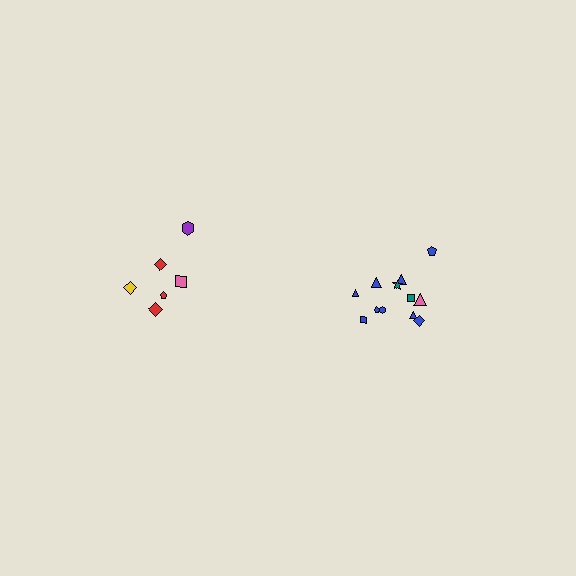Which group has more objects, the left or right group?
The right group.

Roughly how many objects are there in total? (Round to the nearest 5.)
Roughly 20 objects in total.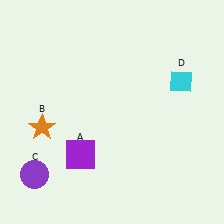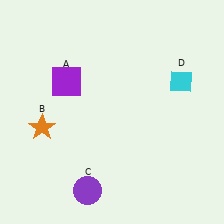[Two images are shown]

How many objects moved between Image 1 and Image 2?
2 objects moved between the two images.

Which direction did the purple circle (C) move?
The purple circle (C) moved right.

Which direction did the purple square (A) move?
The purple square (A) moved up.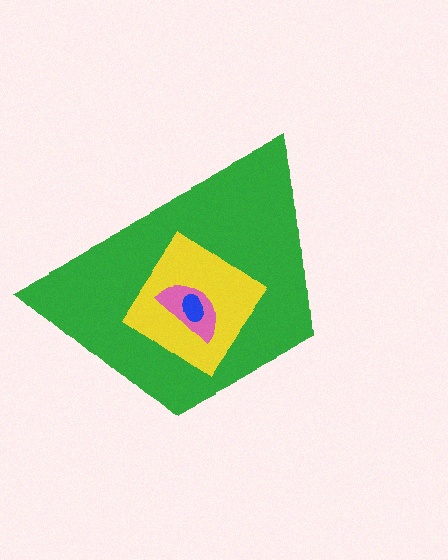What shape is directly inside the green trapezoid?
The yellow diamond.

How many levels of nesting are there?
4.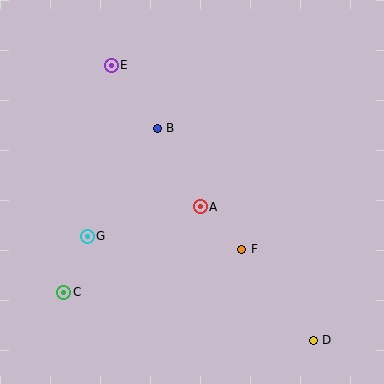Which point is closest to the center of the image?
Point A at (200, 207) is closest to the center.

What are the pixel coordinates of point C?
Point C is at (64, 292).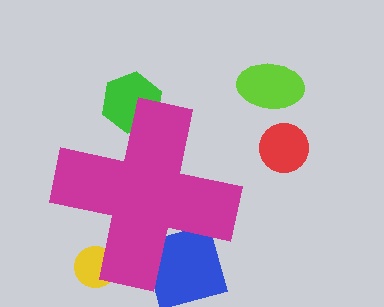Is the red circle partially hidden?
No, the red circle is fully visible.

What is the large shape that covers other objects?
A magenta cross.